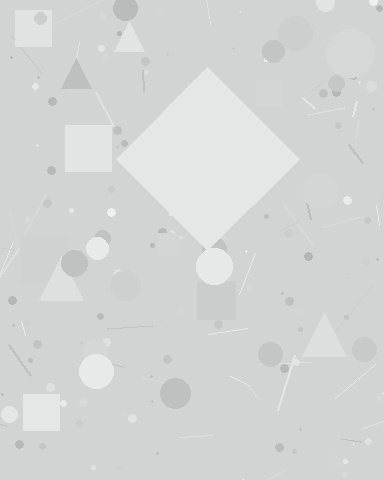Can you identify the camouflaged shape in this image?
The camouflaged shape is a diamond.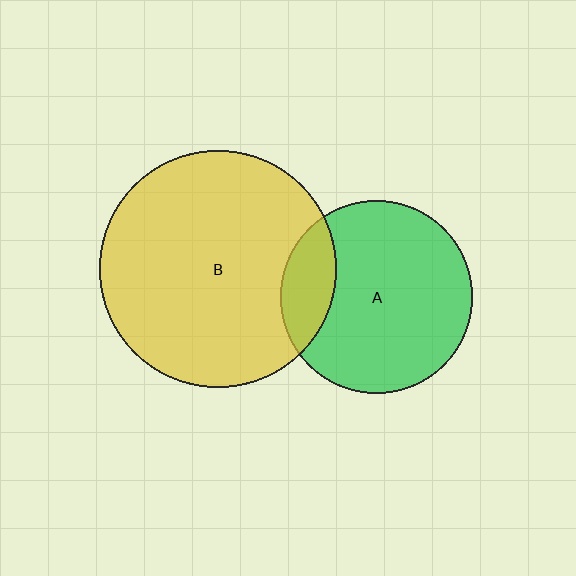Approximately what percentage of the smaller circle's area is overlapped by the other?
Approximately 20%.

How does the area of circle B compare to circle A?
Approximately 1.5 times.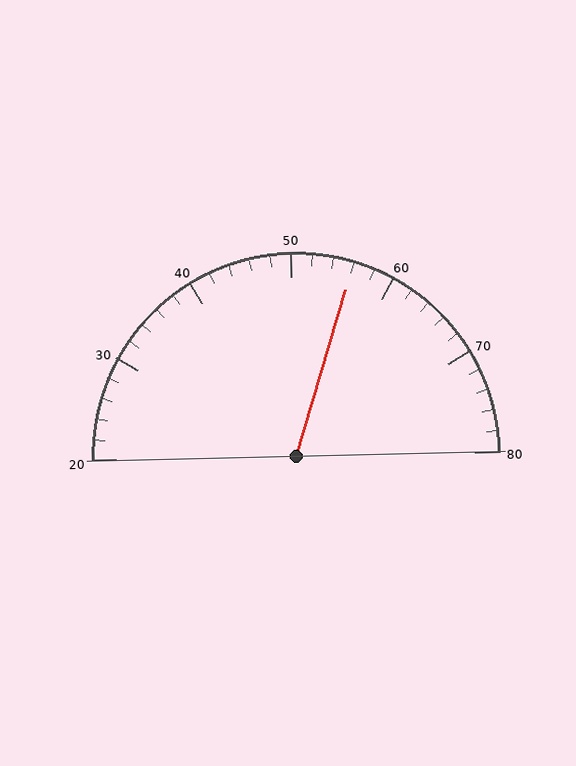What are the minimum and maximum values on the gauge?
The gauge ranges from 20 to 80.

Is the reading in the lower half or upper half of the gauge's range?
The reading is in the upper half of the range (20 to 80).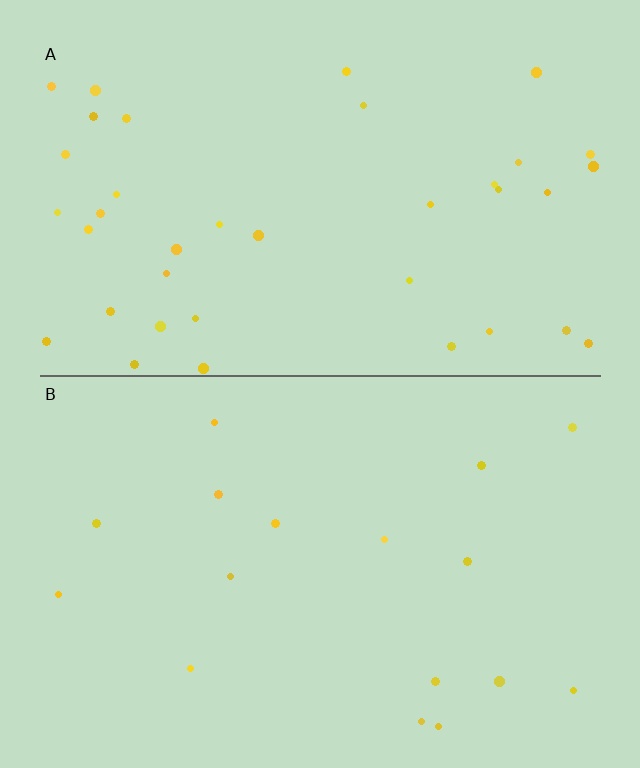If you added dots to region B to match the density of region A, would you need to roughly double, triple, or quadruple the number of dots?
Approximately double.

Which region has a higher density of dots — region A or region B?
A (the top).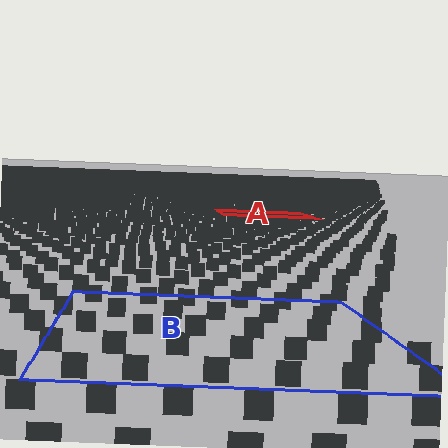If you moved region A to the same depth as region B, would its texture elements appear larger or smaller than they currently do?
They would appear larger. At a closer depth, the same texture elements are projected at a bigger on-screen size.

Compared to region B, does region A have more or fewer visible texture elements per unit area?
Region A has more texture elements per unit area — they are packed more densely because it is farther away.